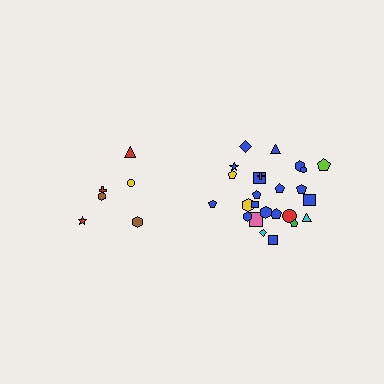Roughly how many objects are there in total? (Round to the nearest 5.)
Roughly 30 objects in total.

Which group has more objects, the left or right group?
The right group.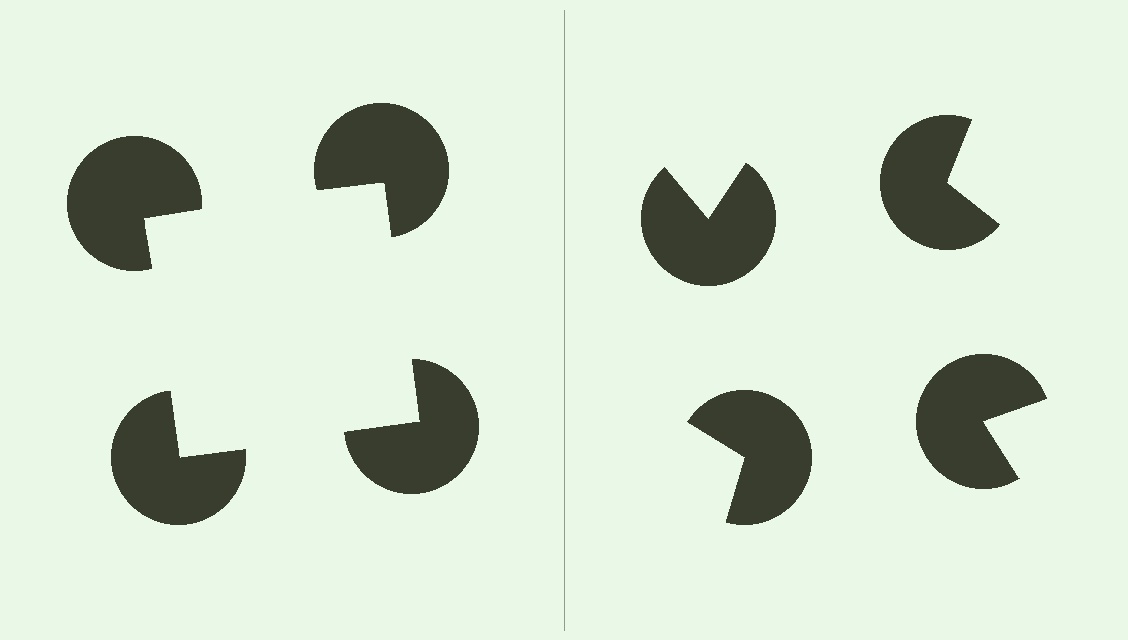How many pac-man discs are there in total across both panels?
8 — 4 on each side.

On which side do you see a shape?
An illusory square appears on the left side. On the right side the wedge cuts are rotated, so no coherent shape forms.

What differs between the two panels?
The pac-man discs are positioned identically on both sides; only the wedge orientations differ. On the left they align to a square; on the right they are misaligned.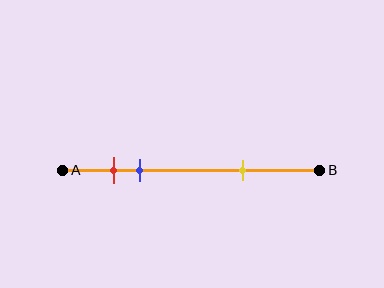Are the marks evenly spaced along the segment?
No, the marks are not evenly spaced.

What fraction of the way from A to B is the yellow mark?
The yellow mark is approximately 70% (0.7) of the way from A to B.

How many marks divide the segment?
There are 3 marks dividing the segment.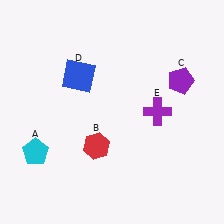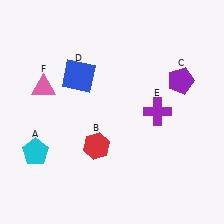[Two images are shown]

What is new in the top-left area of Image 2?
A pink triangle (F) was added in the top-left area of Image 2.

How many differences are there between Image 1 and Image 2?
There is 1 difference between the two images.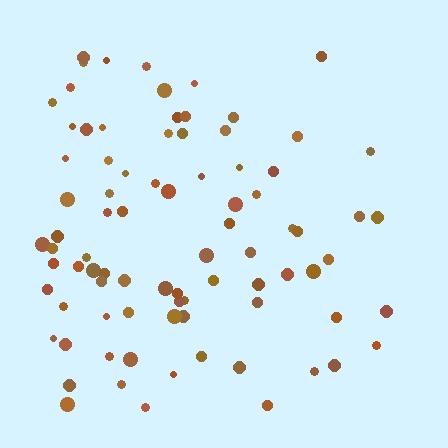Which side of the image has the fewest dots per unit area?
The right.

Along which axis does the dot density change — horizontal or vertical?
Horizontal.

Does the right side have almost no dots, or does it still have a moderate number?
Still a moderate number, just noticeably fewer than the left.